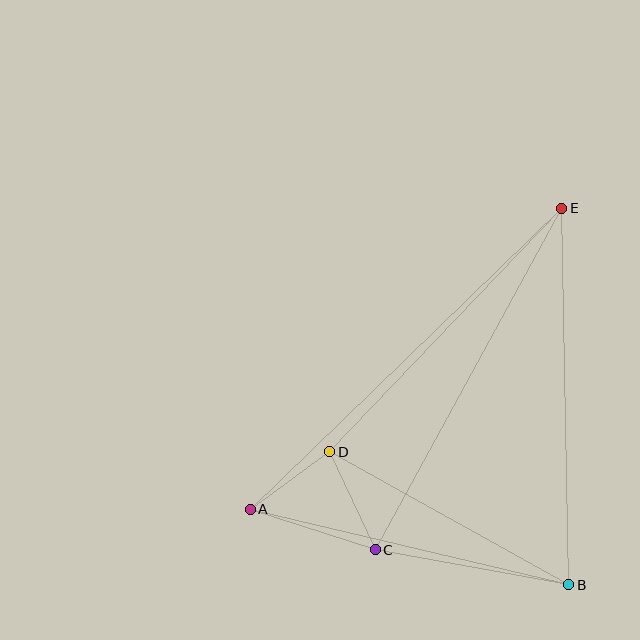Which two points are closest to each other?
Points A and D are closest to each other.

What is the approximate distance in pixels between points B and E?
The distance between B and E is approximately 377 pixels.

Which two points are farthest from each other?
Points A and E are farthest from each other.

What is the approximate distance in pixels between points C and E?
The distance between C and E is approximately 389 pixels.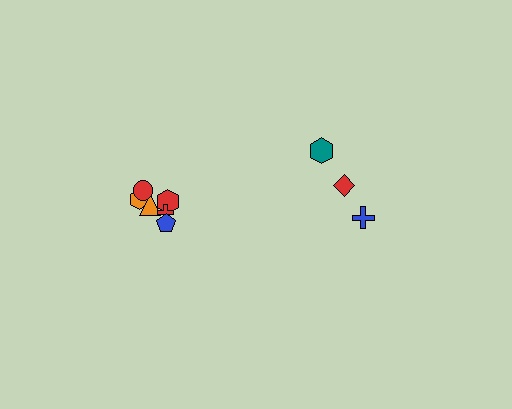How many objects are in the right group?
There are 3 objects.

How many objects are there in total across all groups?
There are 10 objects.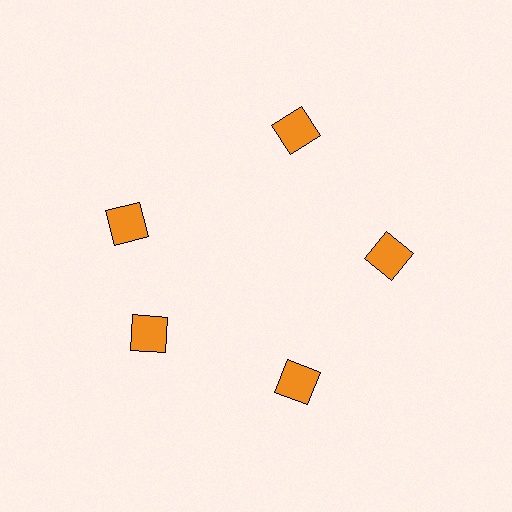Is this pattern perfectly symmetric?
No. The 5 orange squares are arranged in a ring, but one element near the 10 o'clock position is rotated out of alignment along the ring, breaking the 5-fold rotational symmetry.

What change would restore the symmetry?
The symmetry would be restored by rotating it back into even spacing with its neighbors so that all 5 squares sit at equal angles and equal distance from the center.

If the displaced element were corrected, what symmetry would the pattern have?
It would have 5-fold rotational symmetry — the pattern would map onto itself every 72 degrees.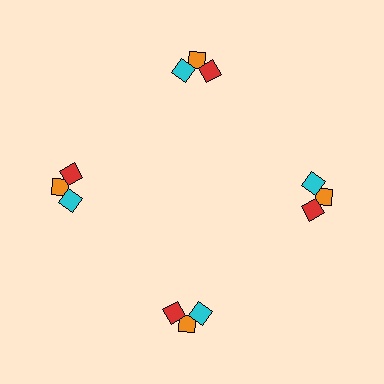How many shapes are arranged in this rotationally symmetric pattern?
There are 12 shapes, arranged in 4 groups of 3.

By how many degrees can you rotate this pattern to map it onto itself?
The pattern maps onto itself every 90 degrees of rotation.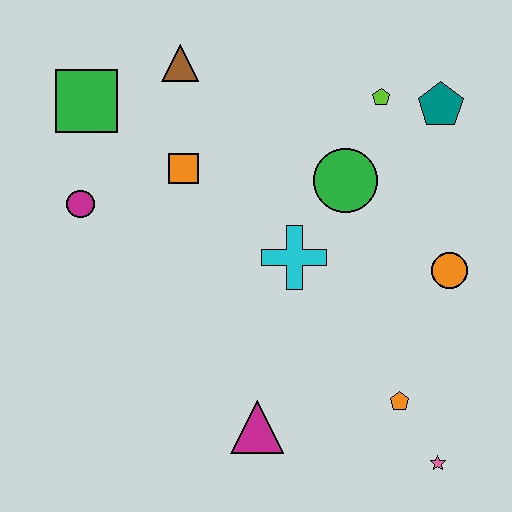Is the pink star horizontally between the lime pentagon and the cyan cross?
No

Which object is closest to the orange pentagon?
The pink star is closest to the orange pentagon.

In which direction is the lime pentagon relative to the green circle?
The lime pentagon is above the green circle.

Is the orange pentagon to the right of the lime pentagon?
Yes